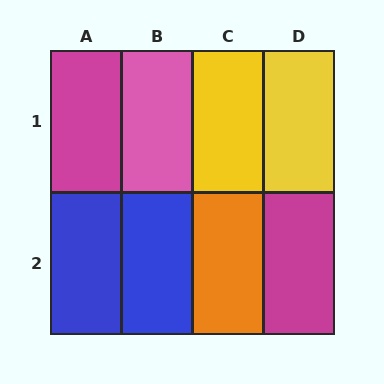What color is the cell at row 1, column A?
Magenta.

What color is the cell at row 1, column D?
Yellow.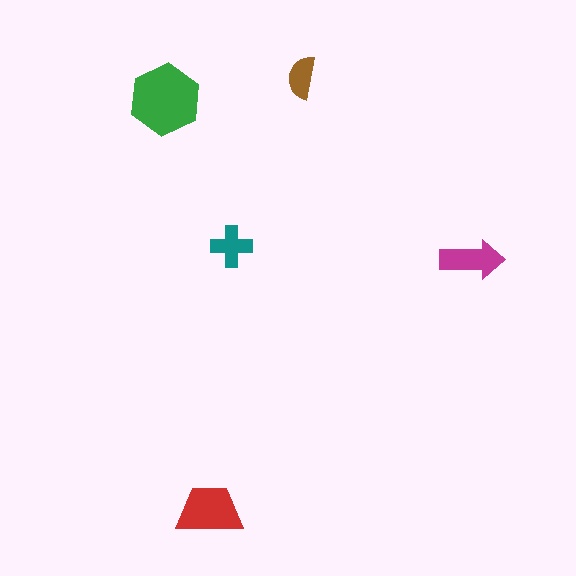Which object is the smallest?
The brown semicircle.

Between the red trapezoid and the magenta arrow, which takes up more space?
The red trapezoid.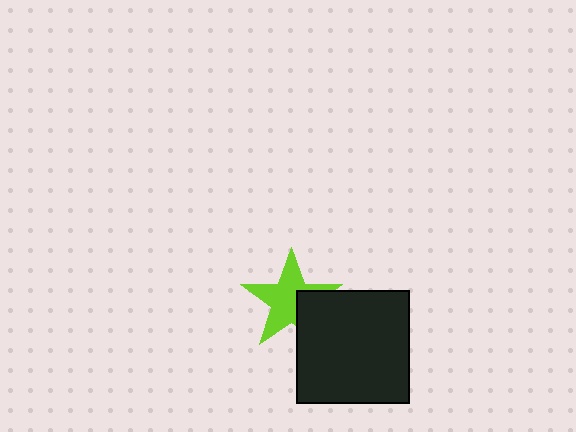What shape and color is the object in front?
The object in front is a black square.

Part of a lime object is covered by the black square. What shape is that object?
It is a star.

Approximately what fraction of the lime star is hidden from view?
Roughly 31% of the lime star is hidden behind the black square.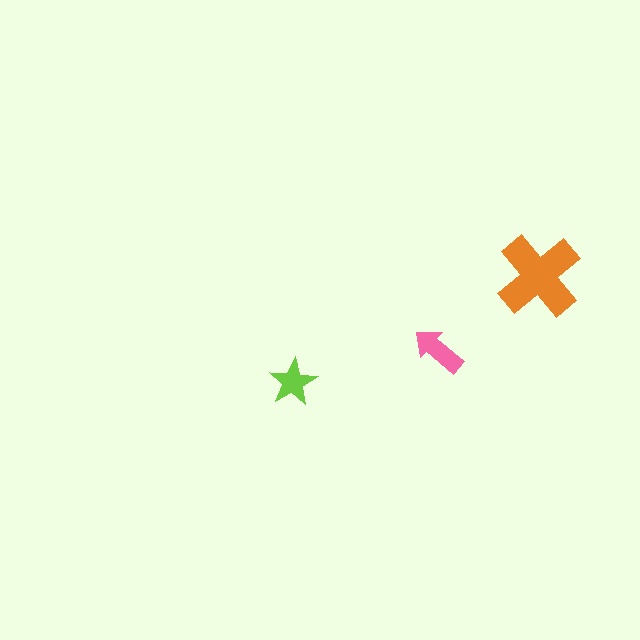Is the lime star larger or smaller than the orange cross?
Smaller.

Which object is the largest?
The orange cross.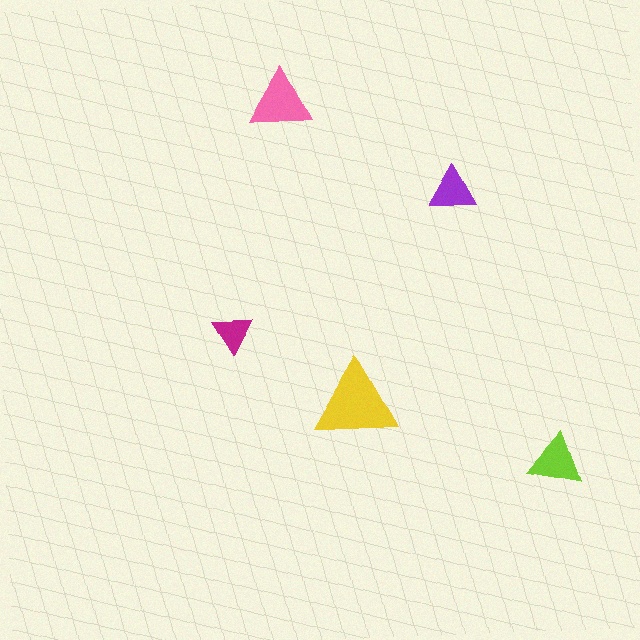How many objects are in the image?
There are 5 objects in the image.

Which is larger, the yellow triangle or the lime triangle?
The yellow one.